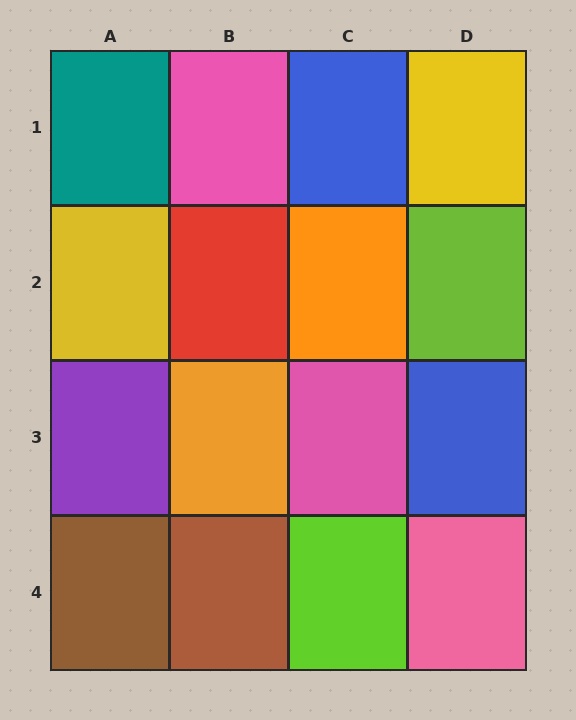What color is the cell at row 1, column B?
Pink.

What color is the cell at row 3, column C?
Pink.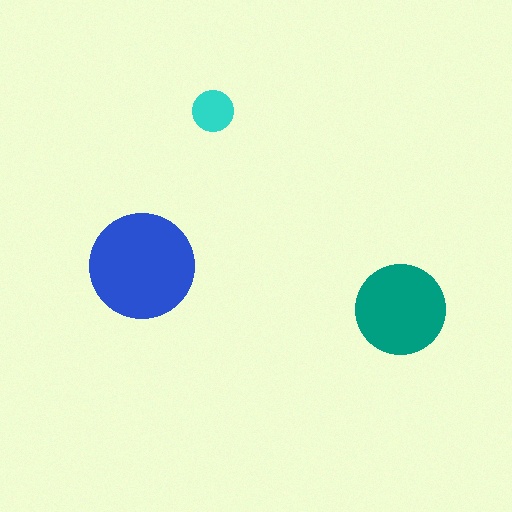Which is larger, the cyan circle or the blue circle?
The blue one.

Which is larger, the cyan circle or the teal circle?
The teal one.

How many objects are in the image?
There are 3 objects in the image.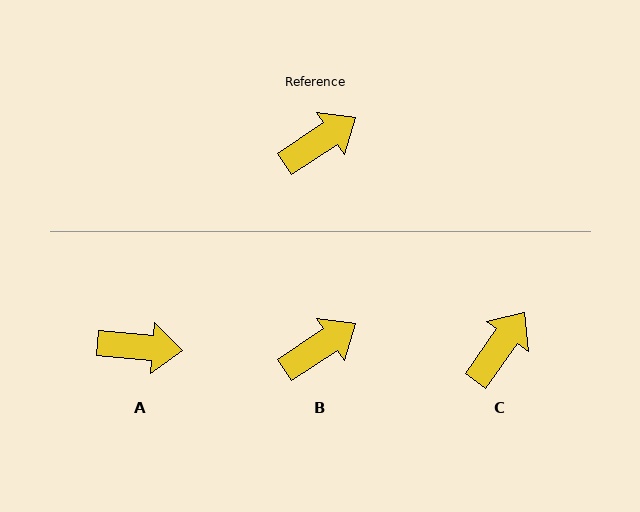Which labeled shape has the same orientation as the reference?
B.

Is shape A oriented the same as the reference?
No, it is off by about 39 degrees.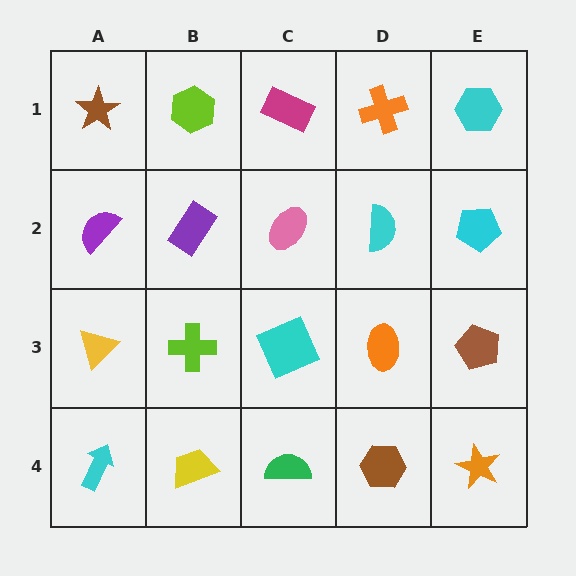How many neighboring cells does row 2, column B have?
4.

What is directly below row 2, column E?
A brown pentagon.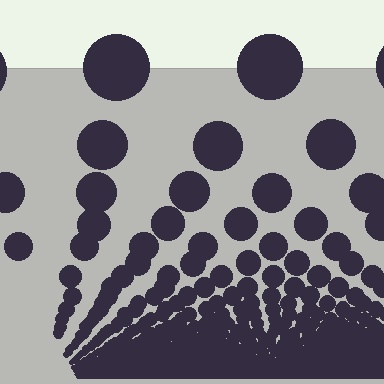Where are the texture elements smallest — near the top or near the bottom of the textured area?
Near the bottom.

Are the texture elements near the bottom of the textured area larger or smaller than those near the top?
Smaller. The gradient is inverted — elements near the bottom are smaller and denser.